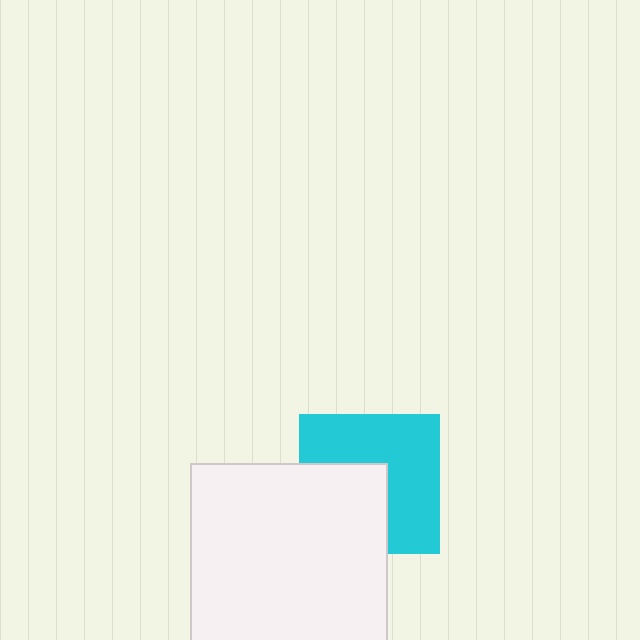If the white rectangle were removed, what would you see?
You would see the complete cyan square.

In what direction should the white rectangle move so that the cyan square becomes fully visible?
The white rectangle should move toward the lower-left. That is the shortest direction to clear the overlap and leave the cyan square fully visible.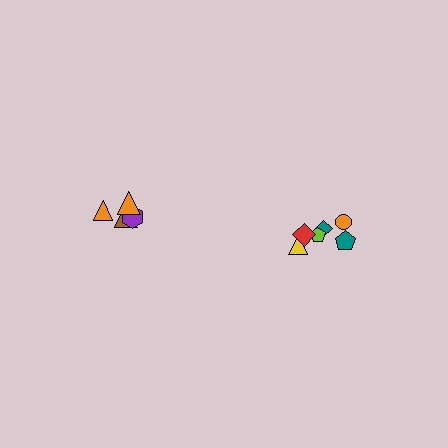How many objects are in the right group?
There are 6 objects.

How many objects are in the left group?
There are 4 objects.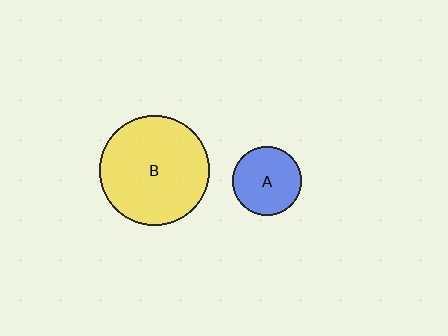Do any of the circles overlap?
No, none of the circles overlap.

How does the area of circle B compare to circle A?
Approximately 2.6 times.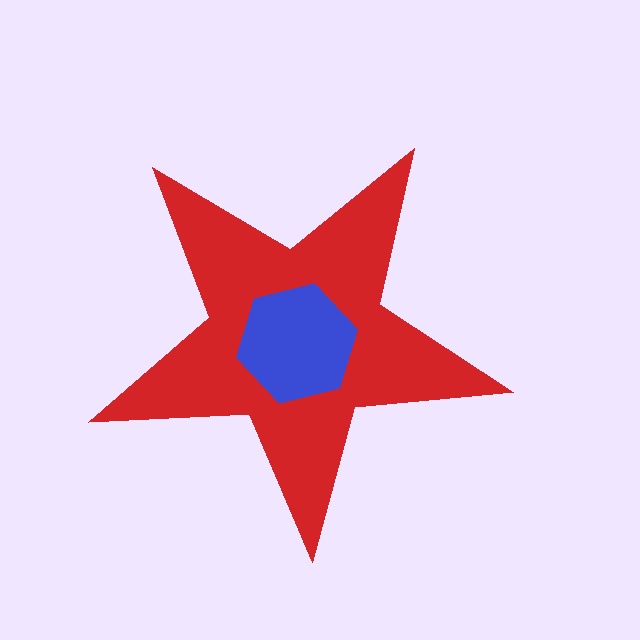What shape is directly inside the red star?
The blue hexagon.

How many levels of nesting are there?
2.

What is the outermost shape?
The red star.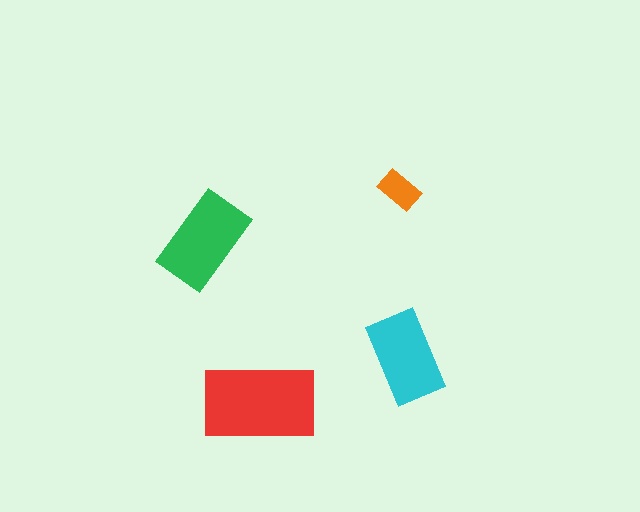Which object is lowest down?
The red rectangle is bottommost.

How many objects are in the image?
There are 4 objects in the image.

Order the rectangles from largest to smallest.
the red one, the green one, the cyan one, the orange one.